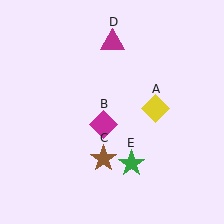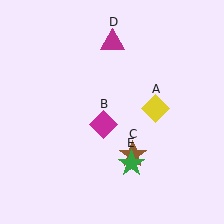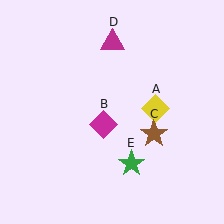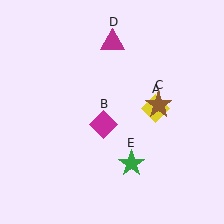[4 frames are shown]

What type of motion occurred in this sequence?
The brown star (object C) rotated counterclockwise around the center of the scene.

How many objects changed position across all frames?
1 object changed position: brown star (object C).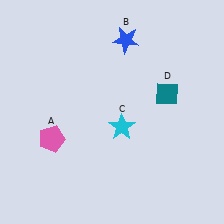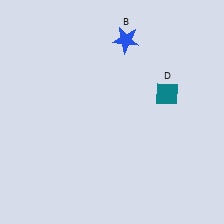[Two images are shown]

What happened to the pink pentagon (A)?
The pink pentagon (A) was removed in Image 2. It was in the bottom-left area of Image 1.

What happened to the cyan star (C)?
The cyan star (C) was removed in Image 2. It was in the bottom-right area of Image 1.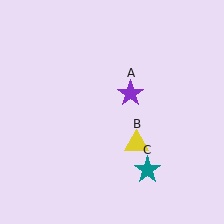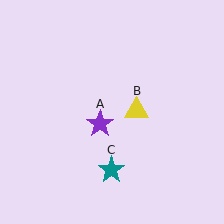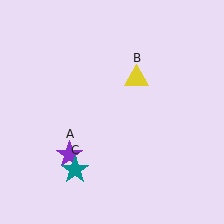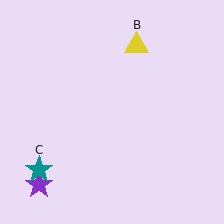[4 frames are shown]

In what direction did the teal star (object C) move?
The teal star (object C) moved left.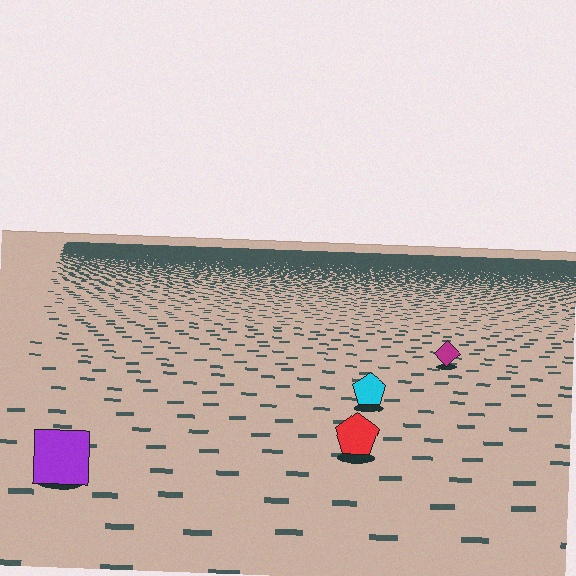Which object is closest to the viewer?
The purple square is closest. The texture marks near it are larger and more spread out.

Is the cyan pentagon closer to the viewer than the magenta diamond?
Yes. The cyan pentagon is closer — you can tell from the texture gradient: the ground texture is coarser near it.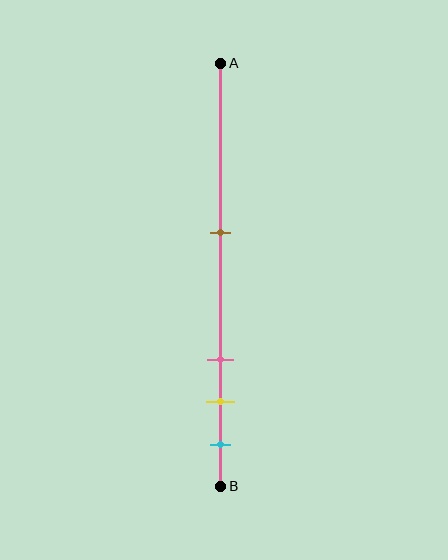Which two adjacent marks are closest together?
The yellow and cyan marks are the closest adjacent pair.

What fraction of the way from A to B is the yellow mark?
The yellow mark is approximately 80% (0.8) of the way from A to B.